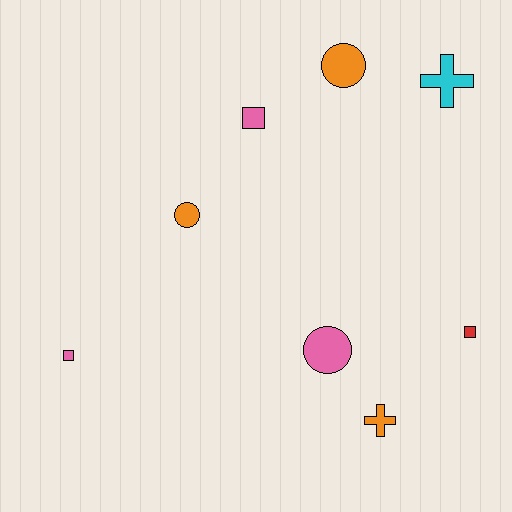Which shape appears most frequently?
Square, with 3 objects.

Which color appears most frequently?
Orange, with 3 objects.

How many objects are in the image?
There are 8 objects.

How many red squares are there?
There is 1 red square.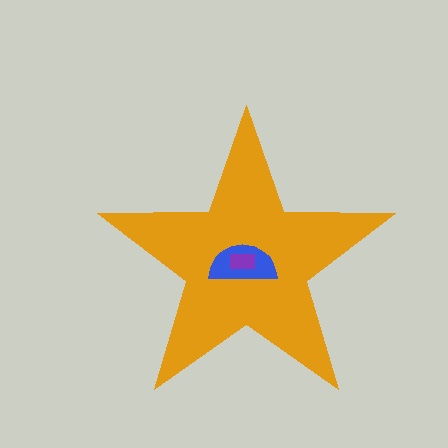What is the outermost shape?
The orange star.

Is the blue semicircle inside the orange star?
Yes.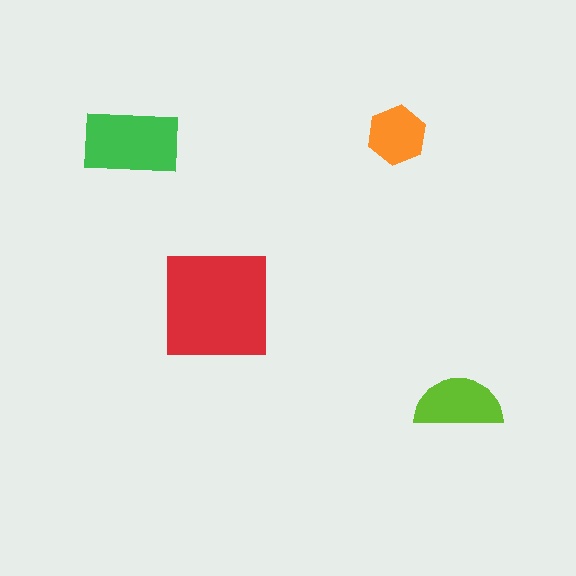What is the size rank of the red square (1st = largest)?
1st.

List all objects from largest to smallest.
The red square, the green rectangle, the lime semicircle, the orange hexagon.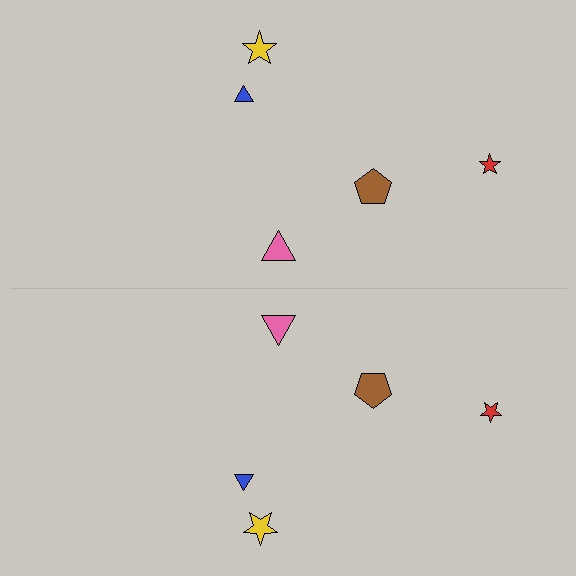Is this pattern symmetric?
Yes, this pattern has bilateral (reflection) symmetry.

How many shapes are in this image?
There are 10 shapes in this image.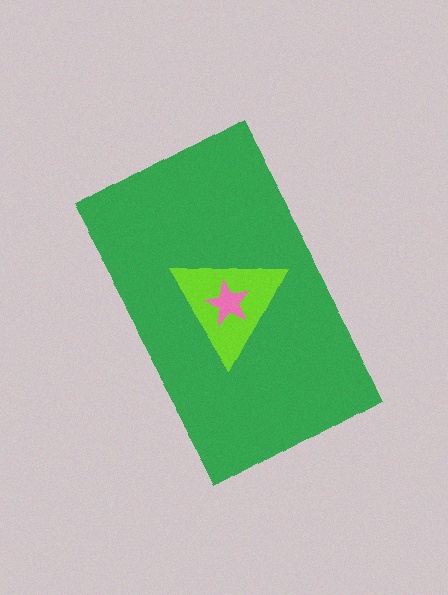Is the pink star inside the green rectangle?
Yes.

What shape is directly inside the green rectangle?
The lime triangle.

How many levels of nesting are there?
3.